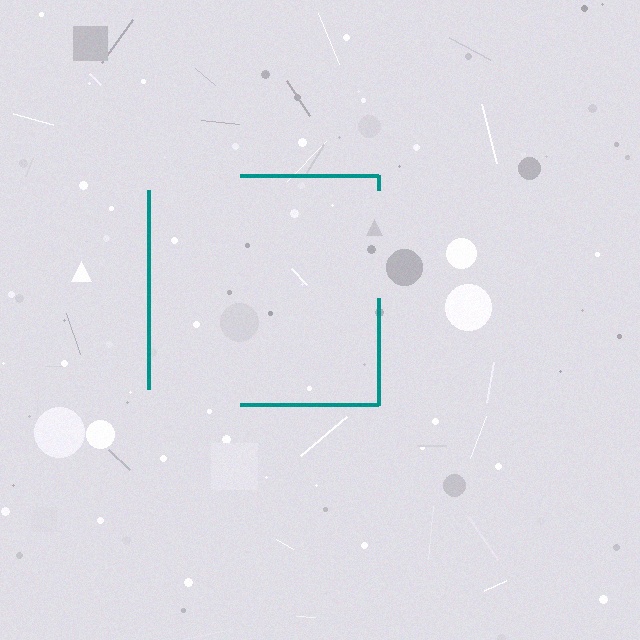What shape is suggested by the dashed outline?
The dashed outline suggests a square.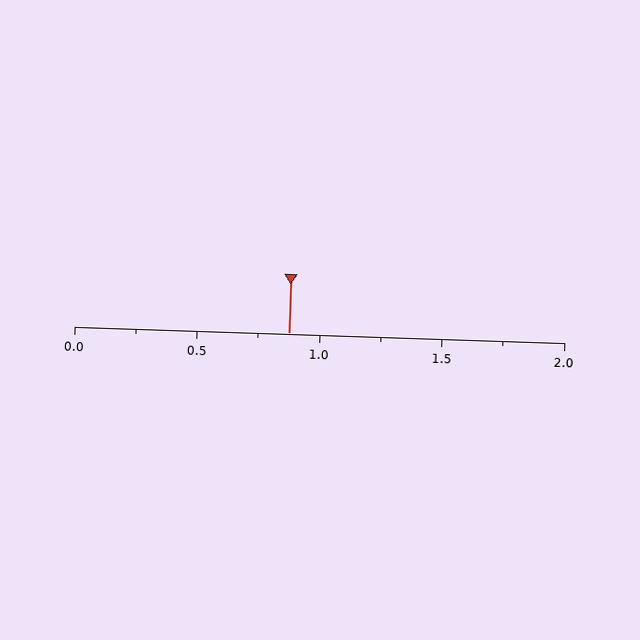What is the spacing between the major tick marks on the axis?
The major ticks are spaced 0.5 apart.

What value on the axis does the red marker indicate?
The marker indicates approximately 0.88.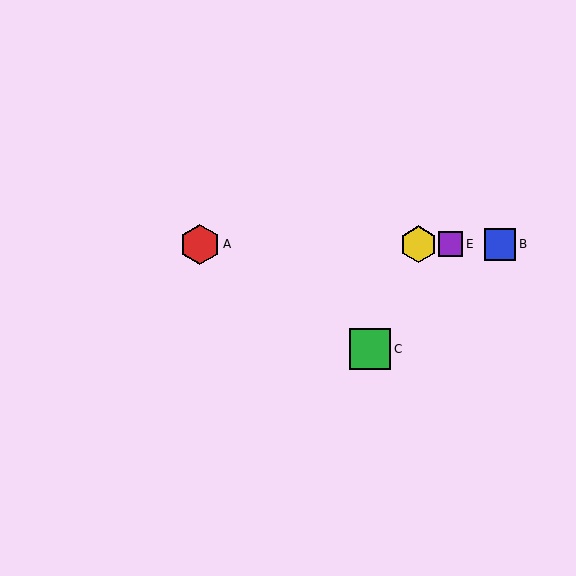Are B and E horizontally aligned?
Yes, both are at y≈244.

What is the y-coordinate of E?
Object E is at y≈244.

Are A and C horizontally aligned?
No, A is at y≈244 and C is at y≈349.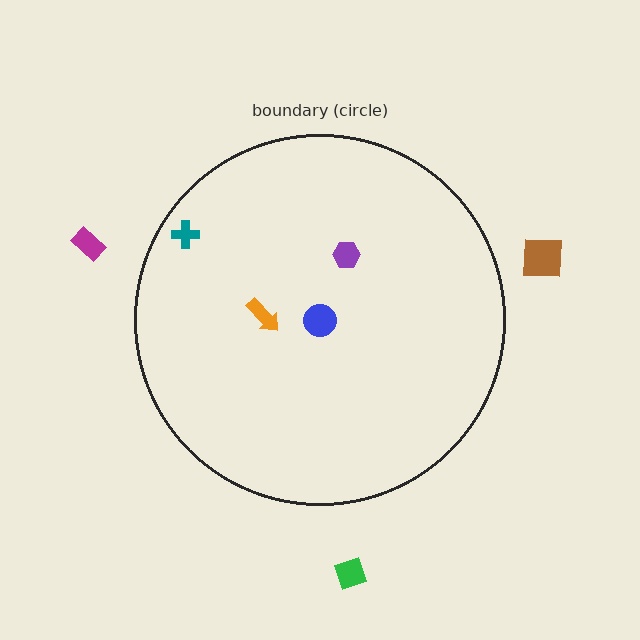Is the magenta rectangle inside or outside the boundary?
Outside.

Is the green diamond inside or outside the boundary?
Outside.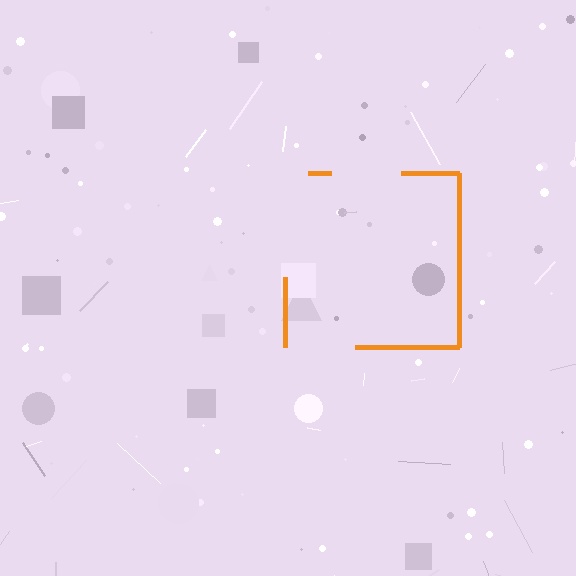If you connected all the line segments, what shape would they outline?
They would outline a square.